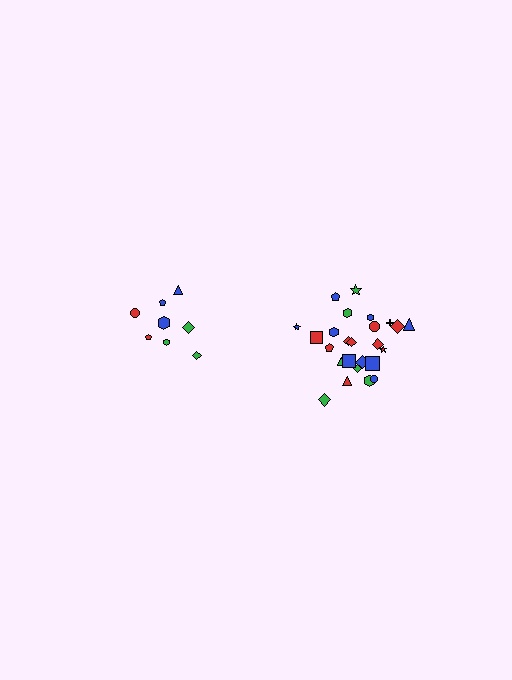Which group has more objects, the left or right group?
The right group.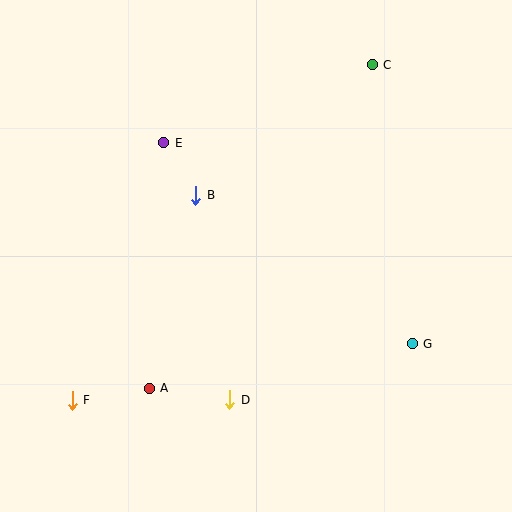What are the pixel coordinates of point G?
Point G is at (412, 344).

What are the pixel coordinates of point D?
Point D is at (230, 400).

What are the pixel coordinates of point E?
Point E is at (164, 143).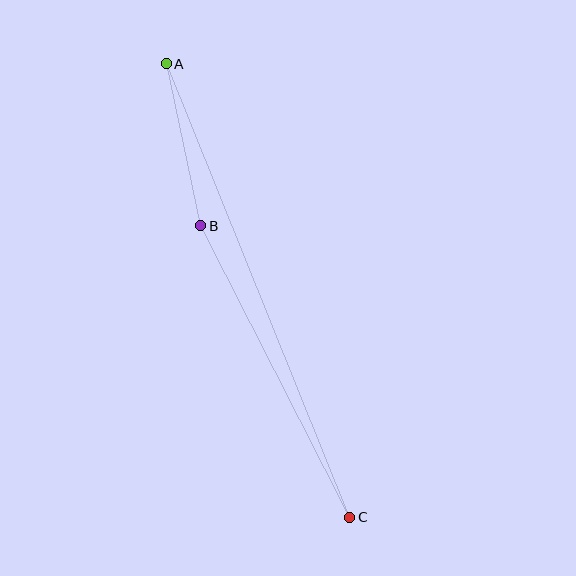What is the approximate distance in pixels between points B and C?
The distance between B and C is approximately 327 pixels.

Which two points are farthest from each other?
Points A and C are farthest from each other.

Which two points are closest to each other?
Points A and B are closest to each other.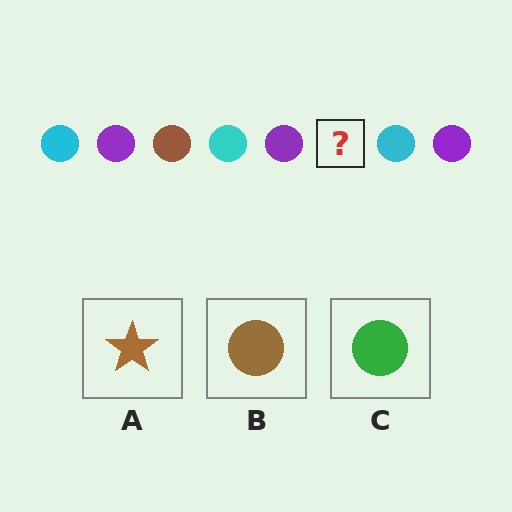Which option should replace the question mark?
Option B.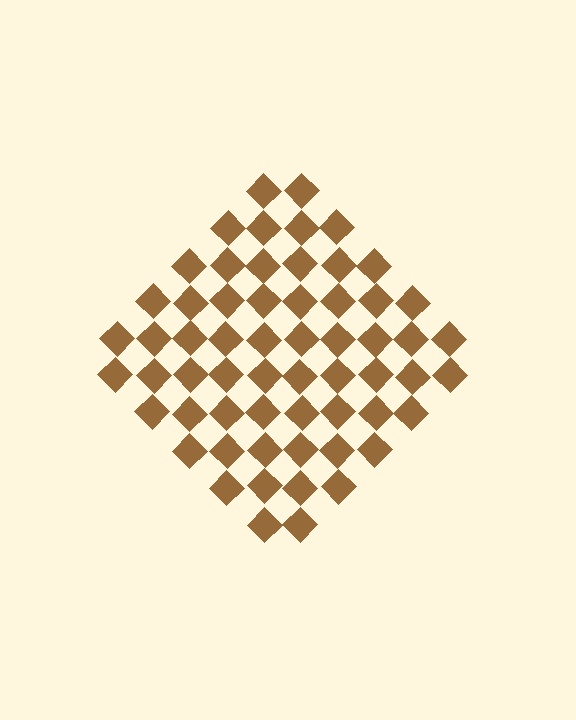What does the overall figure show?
The overall figure shows a diamond.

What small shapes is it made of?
It is made of small diamonds.